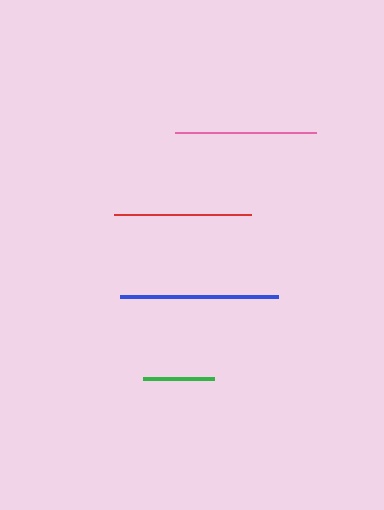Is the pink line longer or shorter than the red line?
The pink line is longer than the red line.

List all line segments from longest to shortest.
From longest to shortest: blue, pink, red, green.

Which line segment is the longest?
The blue line is the longest at approximately 158 pixels.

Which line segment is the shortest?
The green line is the shortest at approximately 71 pixels.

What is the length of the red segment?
The red segment is approximately 137 pixels long.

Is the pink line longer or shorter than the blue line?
The blue line is longer than the pink line.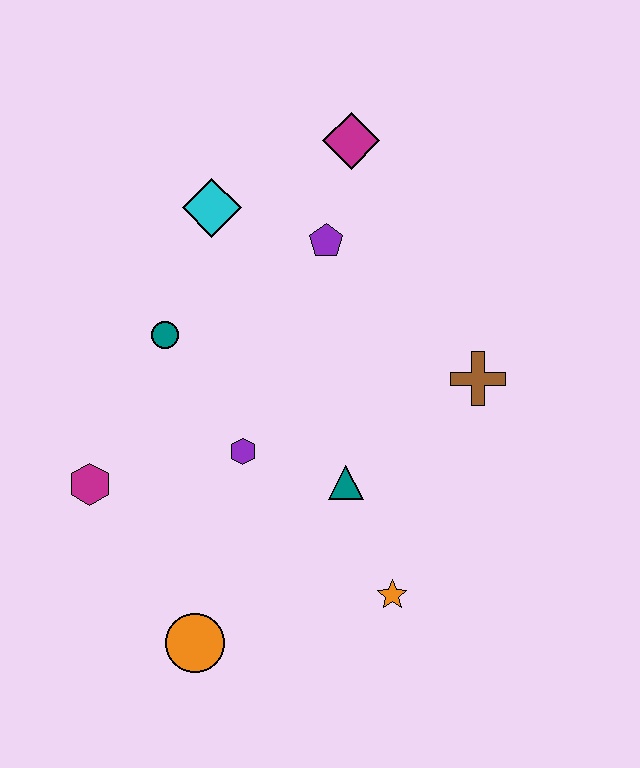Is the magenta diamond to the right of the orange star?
No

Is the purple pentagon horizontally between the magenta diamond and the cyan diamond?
Yes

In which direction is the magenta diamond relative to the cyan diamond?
The magenta diamond is to the right of the cyan diamond.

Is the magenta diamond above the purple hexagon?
Yes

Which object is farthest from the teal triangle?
The magenta diamond is farthest from the teal triangle.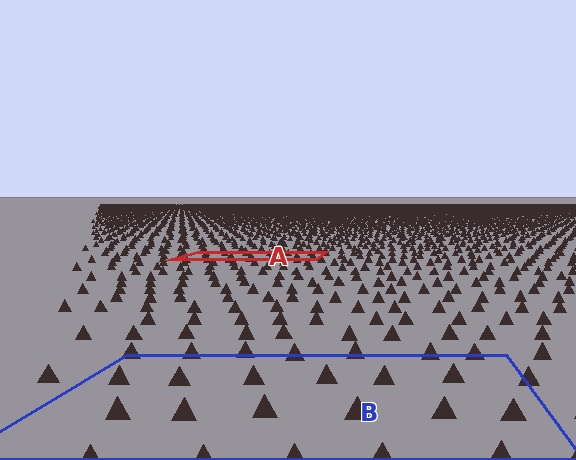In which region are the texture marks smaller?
The texture marks are smaller in region A, because it is farther away.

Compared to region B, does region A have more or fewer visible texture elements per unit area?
Region A has more texture elements per unit area — they are packed more densely because it is farther away.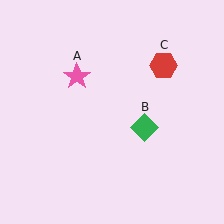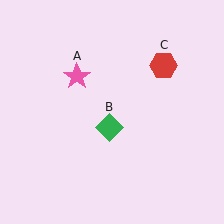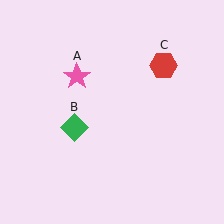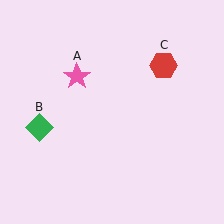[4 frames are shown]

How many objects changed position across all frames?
1 object changed position: green diamond (object B).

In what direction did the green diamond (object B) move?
The green diamond (object B) moved left.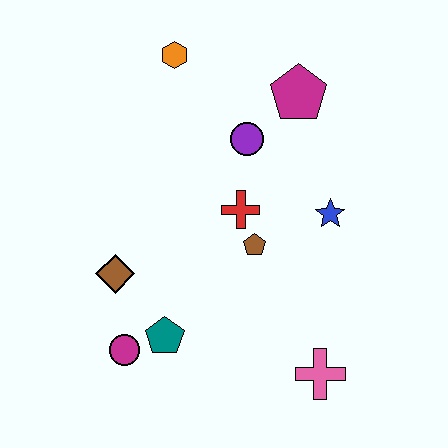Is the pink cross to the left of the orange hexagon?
No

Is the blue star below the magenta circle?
No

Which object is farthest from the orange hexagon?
The pink cross is farthest from the orange hexagon.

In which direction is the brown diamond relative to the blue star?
The brown diamond is to the left of the blue star.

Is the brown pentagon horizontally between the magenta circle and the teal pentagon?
No